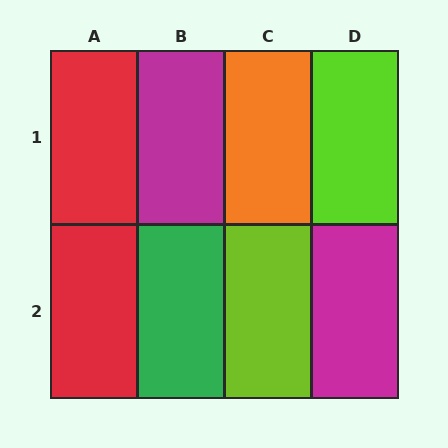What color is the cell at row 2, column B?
Green.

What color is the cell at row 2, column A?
Red.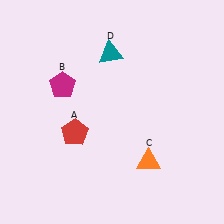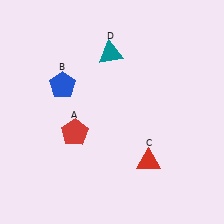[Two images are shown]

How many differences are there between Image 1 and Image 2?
There are 2 differences between the two images.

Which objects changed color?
B changed from magenta to blue. C changed from orange to red.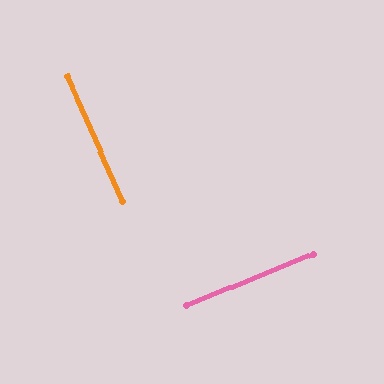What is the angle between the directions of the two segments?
Approximately 89 degrees.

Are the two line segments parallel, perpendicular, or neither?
Perpendicular — they meet at approximately 89°.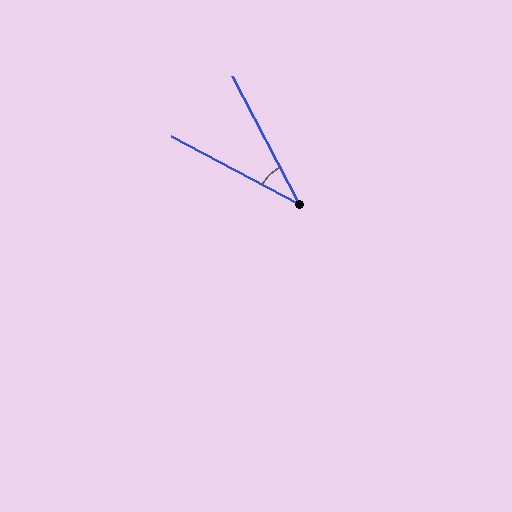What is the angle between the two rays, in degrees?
Approximately 34 degrees.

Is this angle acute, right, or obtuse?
It is acute.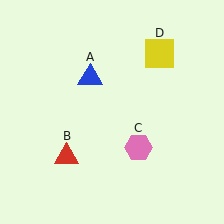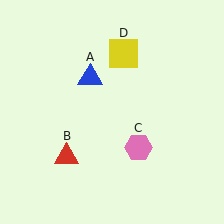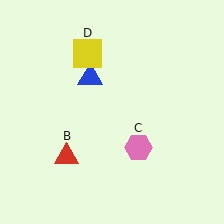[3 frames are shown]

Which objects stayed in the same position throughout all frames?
Blue triangle (object A) and red triangle (object B) and pink hexagon (object C) remained stationary.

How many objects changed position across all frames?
1 object changed position: yellow square (object D).